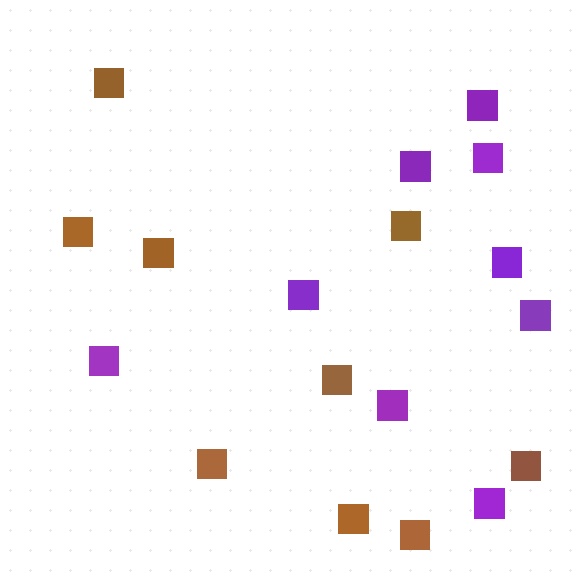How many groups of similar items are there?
There are 2 groups: one group of brown squares (9) and one group of purple squares (9).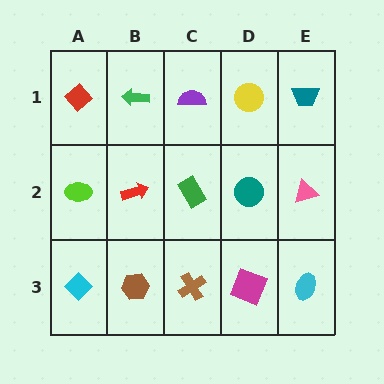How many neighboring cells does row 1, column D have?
3.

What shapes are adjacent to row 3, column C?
A green rectangle (row 2, column C), a brown hexagon (row 3, column B), a magenta square (row 3, column D).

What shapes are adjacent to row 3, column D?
A teal circle (row 2, column D), a brown cross (row 3, column C), a cyan ellipse (row 3, column E).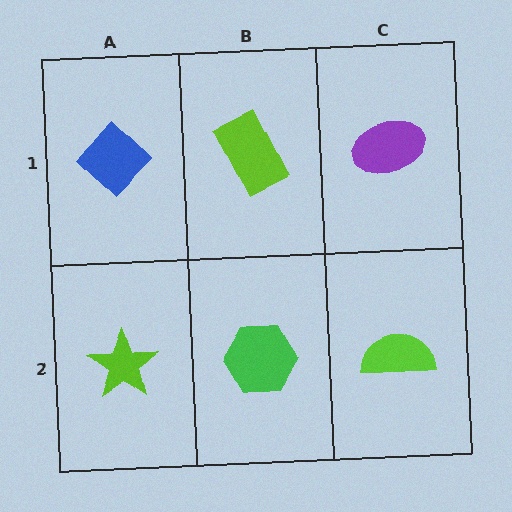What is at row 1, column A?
A blue diamond.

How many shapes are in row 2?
3 shapes.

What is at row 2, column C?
A lime semicircle.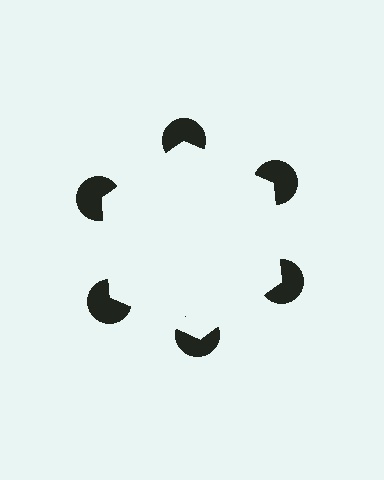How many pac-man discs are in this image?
There are 6 — one at each vertex of the illusory hexagon.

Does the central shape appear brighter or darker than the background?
It typically appears slightly brighter than the background, even though no actual brightness change is drawn.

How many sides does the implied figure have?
6 sides.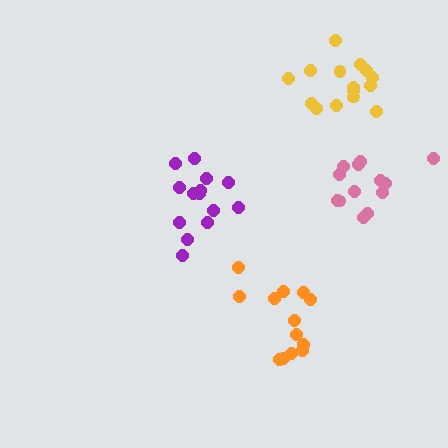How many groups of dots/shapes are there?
There are 4 groups.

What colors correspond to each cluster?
The clusters are colored: yellow, purple, orange, pink.